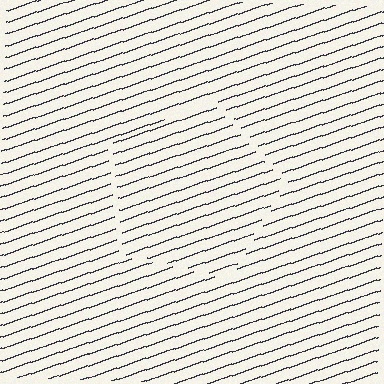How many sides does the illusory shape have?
5 sides — the line-ends trace a pentagon.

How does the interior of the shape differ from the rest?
The interior of the shape contains the same grating, shifted by half a period — the contour is defined by the phase discontinuity where line-ends from the inner and outer gratings abut.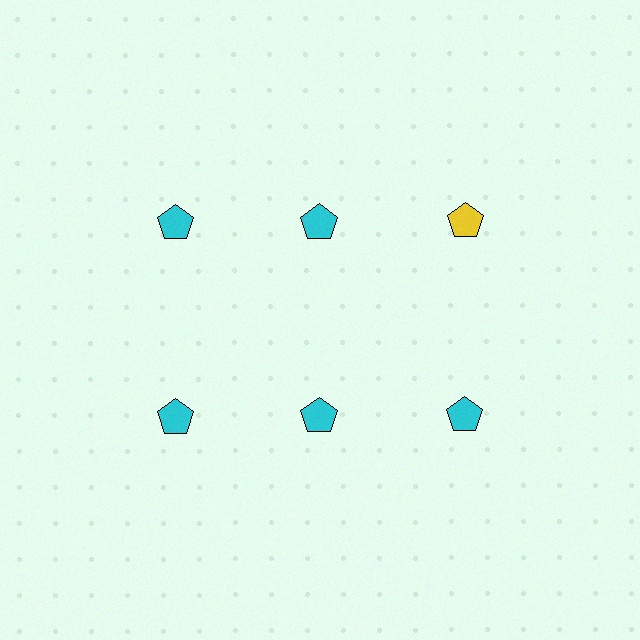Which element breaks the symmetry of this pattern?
The yellow pentagon in the top row, center column breaks the symmetry. All other shapes are cyan pentagons.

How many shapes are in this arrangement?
There are 6 shapes arranged in a grid pattern.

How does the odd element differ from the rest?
It has a different color: yellow instead of cyan.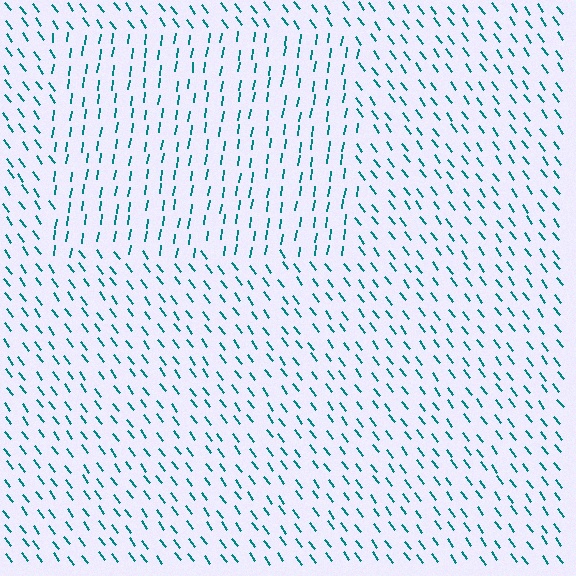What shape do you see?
I see a rectangle.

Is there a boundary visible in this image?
Yes, there is a texture boundary formed by a change in line orientation.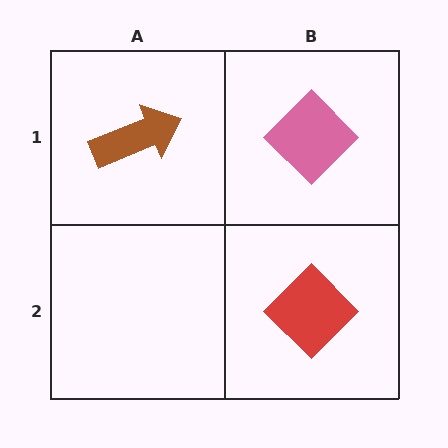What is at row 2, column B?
A red diamond.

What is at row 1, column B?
A pink diamond.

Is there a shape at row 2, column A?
No, that cell is empty.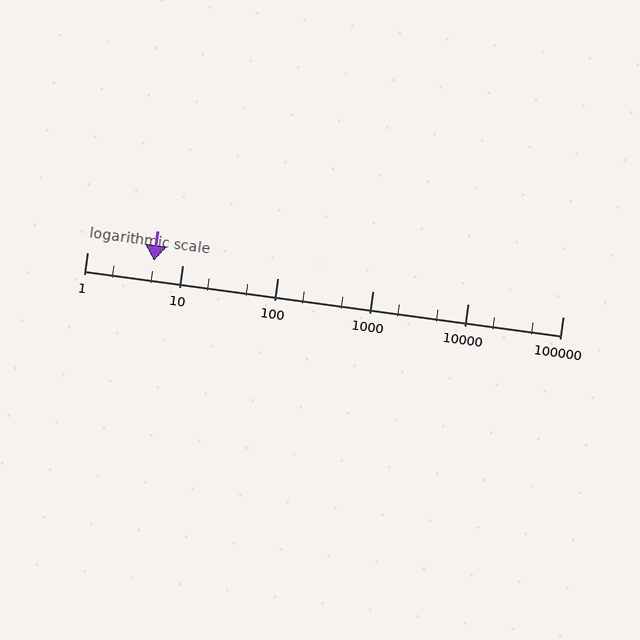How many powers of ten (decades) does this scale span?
The scale spans 5 decades, from 1 to 100000.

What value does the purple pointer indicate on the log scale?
The pointer indicates approximately 5.